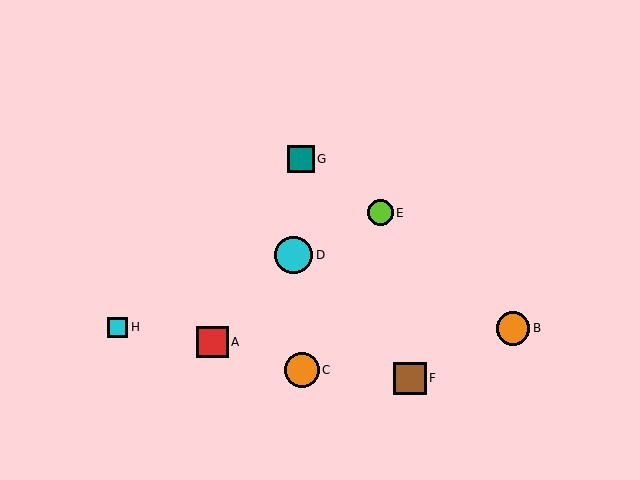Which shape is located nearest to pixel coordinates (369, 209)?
The lime circle (labeled E) at (380, 213) is nearest to that location.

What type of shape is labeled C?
Shape C is an orange circle.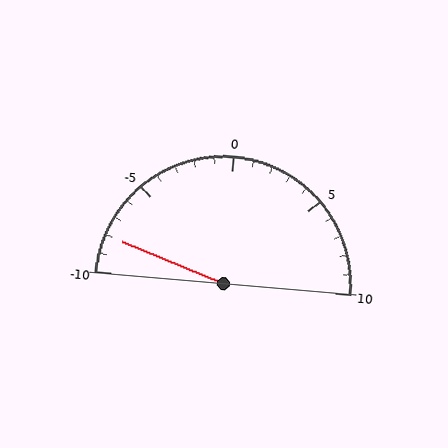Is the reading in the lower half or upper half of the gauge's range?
The reading is in the lower half of the range (-10 to 10).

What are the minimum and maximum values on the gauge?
The gauge ranges from -10 to 10.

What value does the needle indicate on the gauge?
The needle indicates approximately -8.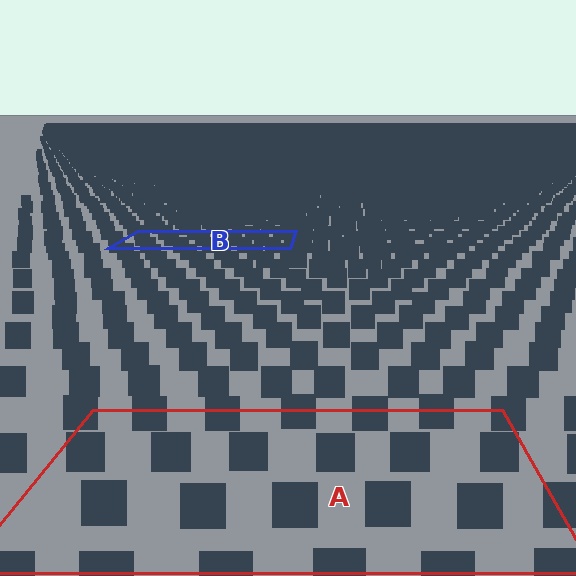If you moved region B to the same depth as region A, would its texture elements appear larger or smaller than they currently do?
They would appear larger. At a closer depth, the same texture elements are projected at a bigger on-screen size.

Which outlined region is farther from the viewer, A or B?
Region B is farther from the viewer — the texture elements inside it appear smaller and more densely packed.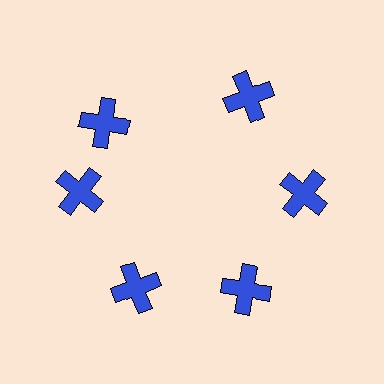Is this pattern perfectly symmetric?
No. The 6 blue crosses are arranged in a ring, but one element near the 11 o'clock position is rotated out of alignment along the ring, breaking the 6-fold rotational symmetry.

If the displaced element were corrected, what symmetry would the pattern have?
It would have 6-fold rotational symmetry — the pattern would map onto itself every 60 degrees.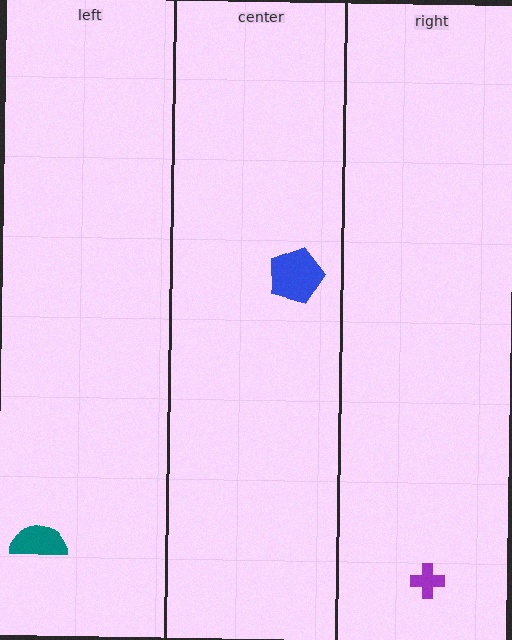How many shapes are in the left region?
1.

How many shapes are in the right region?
1.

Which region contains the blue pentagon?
The center region.